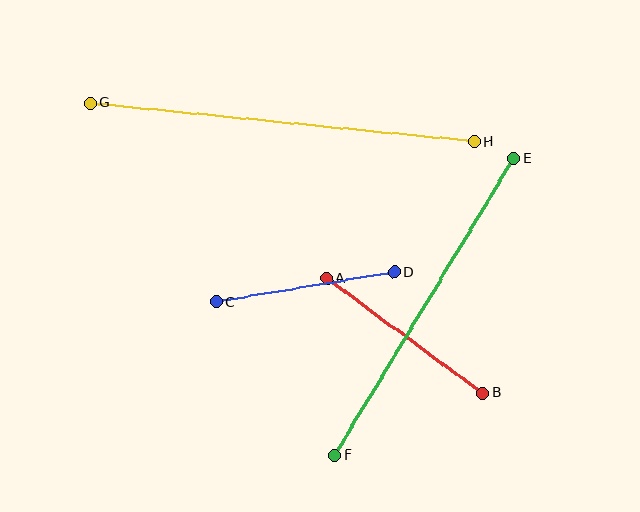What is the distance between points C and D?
The distance is approximately 181 pixels.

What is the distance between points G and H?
The distance is approximately 385 pixels.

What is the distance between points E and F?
The distance is approximately 346 pixels.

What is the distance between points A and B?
The distance is approximately 194 pixels.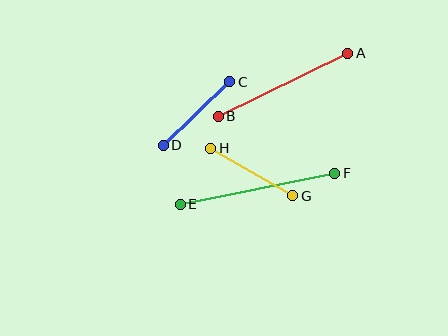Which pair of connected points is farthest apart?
Points E and F are farthest apart.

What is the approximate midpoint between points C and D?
The midpoint is at approximately (196, 114) pixels.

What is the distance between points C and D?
The distance is approximately 92 pixels.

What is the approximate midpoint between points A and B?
The midpoint is at approximately (283, 85) pixels.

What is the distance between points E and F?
The distance is approximately 158 pixels.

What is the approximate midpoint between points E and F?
The midpoint is at approximately (258, 189) pixels.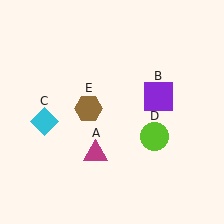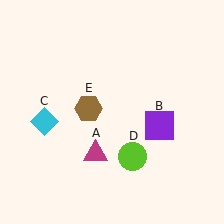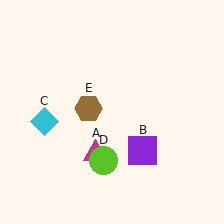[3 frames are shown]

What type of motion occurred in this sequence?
The purple square (object B), lime circle (object D) rotated clockwise around the center of the scene.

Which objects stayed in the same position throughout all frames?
Magenta triangle (object A) and cyan diamond (object C) and brown hexagon (object E) remained stationary.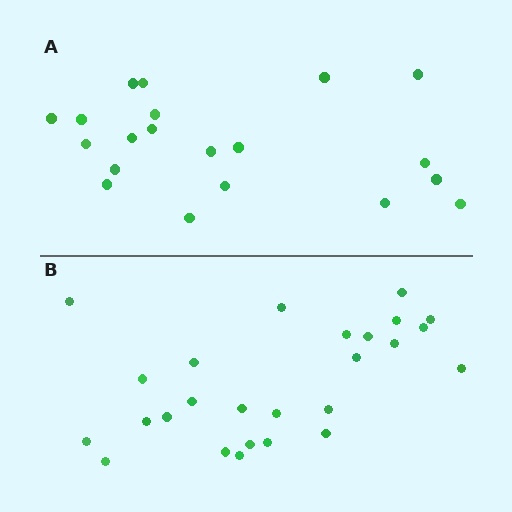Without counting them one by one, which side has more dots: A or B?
Region B (the bottom region) has more dots.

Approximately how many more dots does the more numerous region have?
Region B has about 6 more dots than region A.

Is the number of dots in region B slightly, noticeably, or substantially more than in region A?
Region B has noticeably more, but not dramatically so. The ratio is roughly 1.3 to 1.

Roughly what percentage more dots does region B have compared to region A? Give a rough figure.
About 30% more.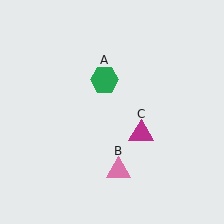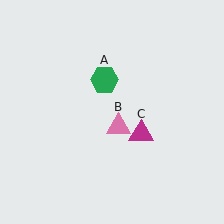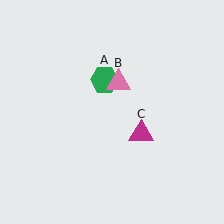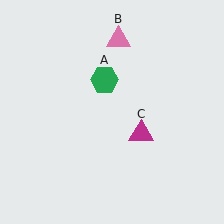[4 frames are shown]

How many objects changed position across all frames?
1 object changed position: pink triangle (object B).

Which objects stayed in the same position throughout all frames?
Green hexagon (object A) and magenta triangle (object C) remained stationary.